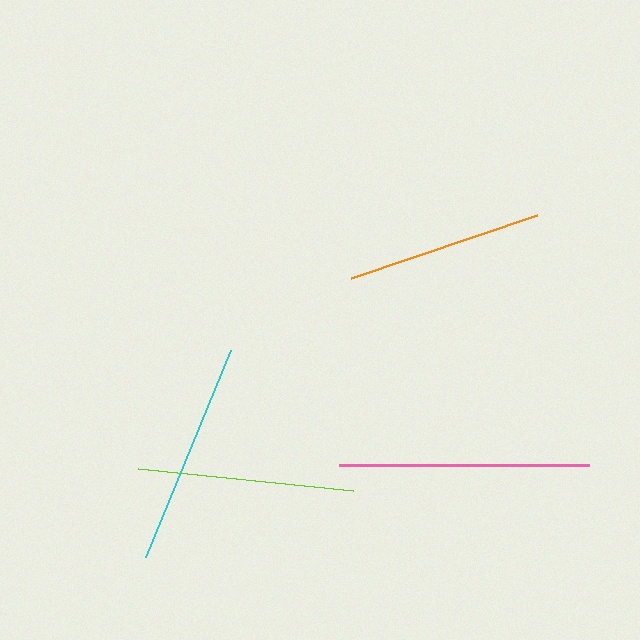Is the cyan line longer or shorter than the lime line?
The cyan line is longer than the lime line.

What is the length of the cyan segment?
The cyan segment is approximately 225 pixels long.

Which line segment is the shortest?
The orange line is the shortest at approximately 196 pixels.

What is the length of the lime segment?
The lime segment is approximately 216 pixels long.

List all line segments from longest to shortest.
From longest to shortest: pink, cyan, lime, orange.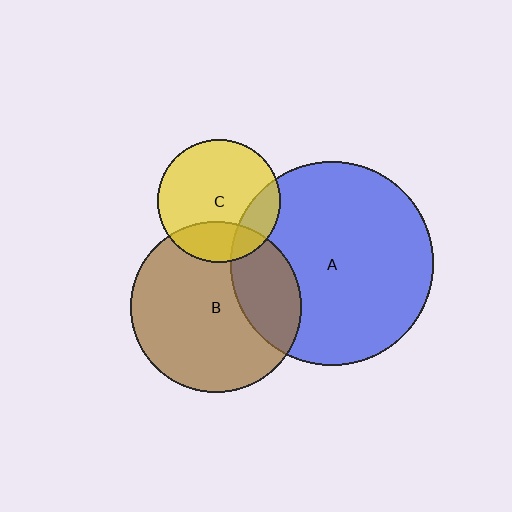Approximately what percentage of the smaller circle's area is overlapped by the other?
Approximately 25%.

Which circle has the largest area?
Circle A (blue).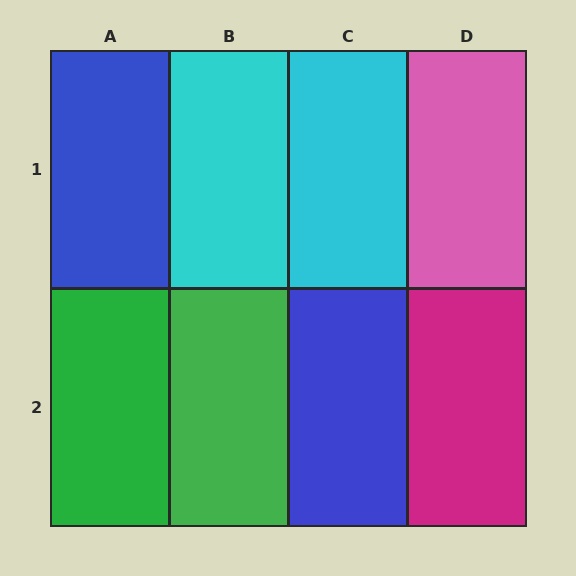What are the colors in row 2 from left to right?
Green, green, blue, magenta.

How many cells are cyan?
2 cells are cyan.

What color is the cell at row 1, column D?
Pink.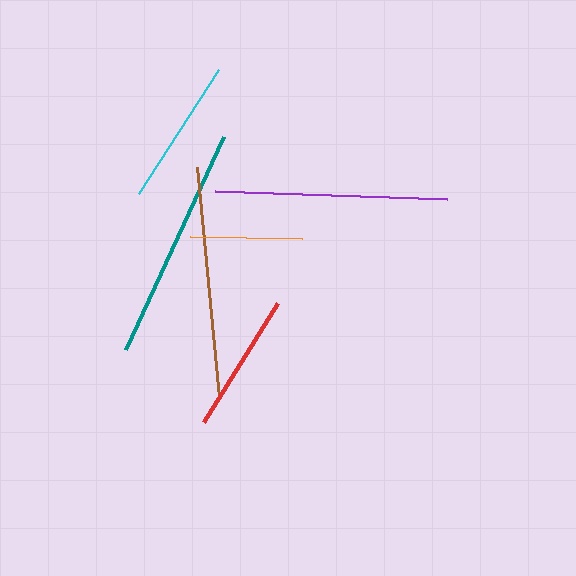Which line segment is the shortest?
The orange line is the shortest at approximately 112 pixels.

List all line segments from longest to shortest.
From longest to shortest: teal, purple, brown, cyan, red, orange.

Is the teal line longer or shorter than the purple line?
The teal line is longer than the purple line.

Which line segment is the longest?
The teal line is the longest at approximately 234 pixels.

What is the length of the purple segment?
The purple segment is approximately 232 pixels long.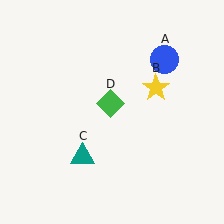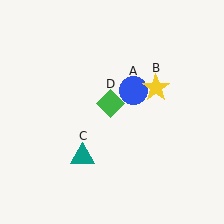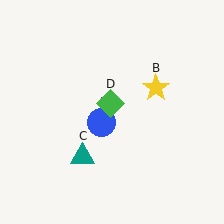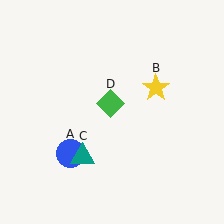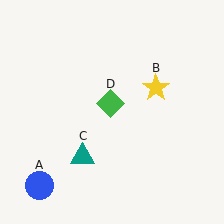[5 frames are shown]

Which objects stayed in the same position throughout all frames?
Yellow star (object B) and teal triangle (object C) and green diamond (object D) remained stationary.